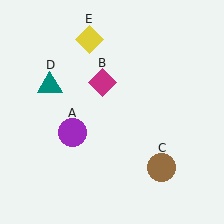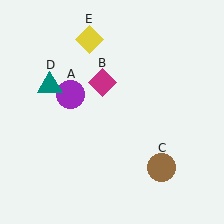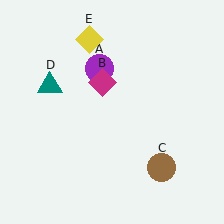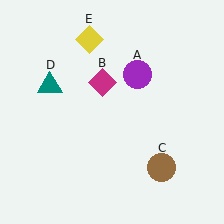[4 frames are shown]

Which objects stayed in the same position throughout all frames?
Magenta diamond (object B) and brown circle (object C) and teal triangle (object D) and yellow diamond (object E) remained stationary.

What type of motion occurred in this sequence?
The purple circle (object A) rotated clockwise around the center of the scene.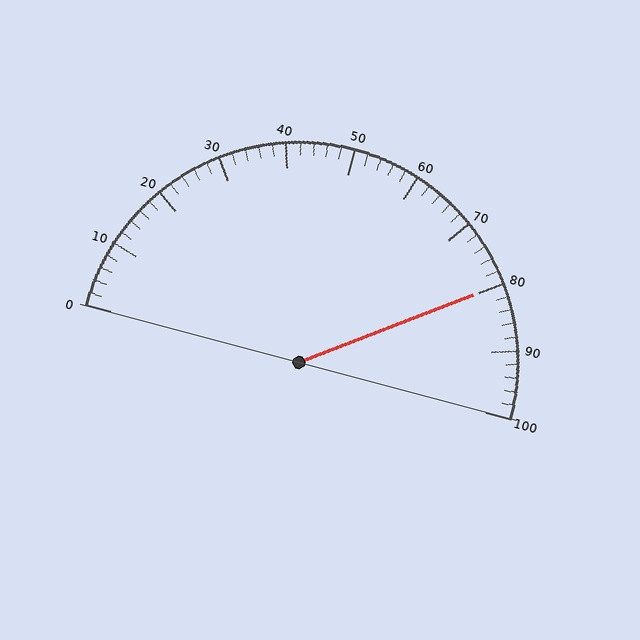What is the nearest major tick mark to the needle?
The nearest major tick mark is 80.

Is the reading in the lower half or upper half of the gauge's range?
The reading is in the upper half of the range (0 to 100).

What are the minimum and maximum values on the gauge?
The gauge ranges from 0 to 100.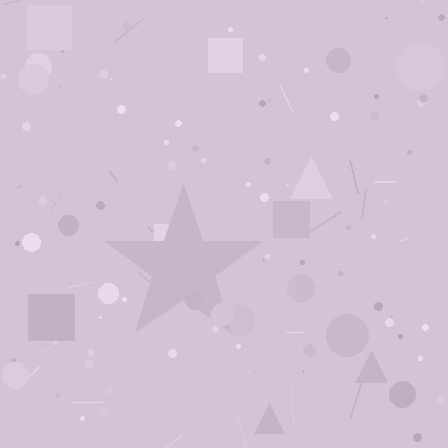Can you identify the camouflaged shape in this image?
The camouflaged shape is a star.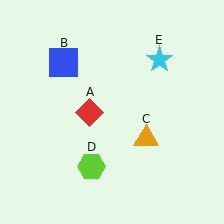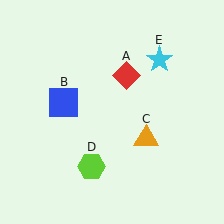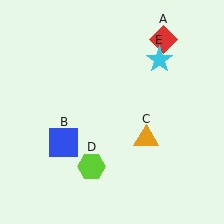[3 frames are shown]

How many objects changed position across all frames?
2 objects changed position: red diamond (object A), blue square (object B).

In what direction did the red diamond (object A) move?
The red diamond (object A) moved up and to the right.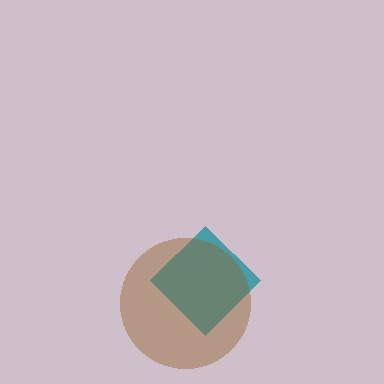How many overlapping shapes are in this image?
There are 2 overlapping shapes in the image.